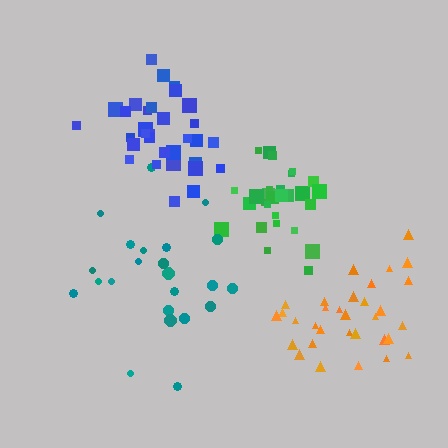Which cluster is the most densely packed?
Green.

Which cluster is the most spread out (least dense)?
Teal.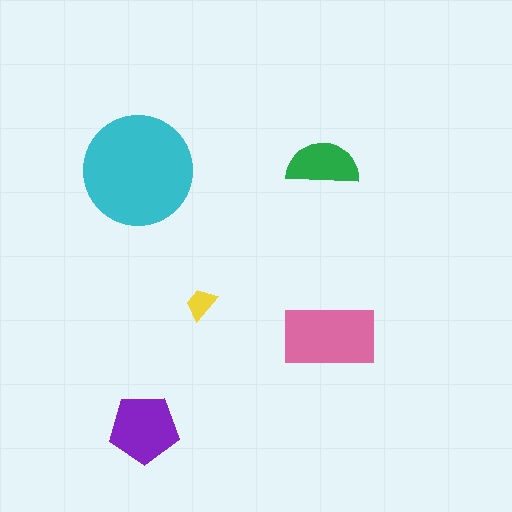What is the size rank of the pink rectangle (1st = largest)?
2nd.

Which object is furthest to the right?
The pink rectangle is rightmost.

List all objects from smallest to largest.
The yellow trapezoid, the green semicircle, the purple pentagon, the pink rectangle, the cyan circle.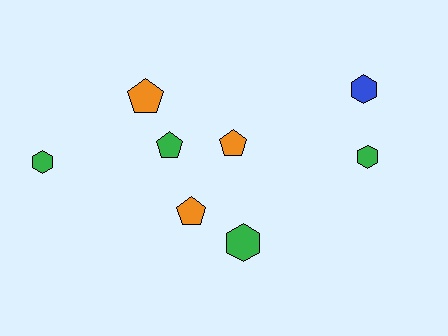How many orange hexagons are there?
There are no orange hexagons.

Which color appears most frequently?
Green, with 4 objects.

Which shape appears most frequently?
Hexagon, with 4 objects.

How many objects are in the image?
There are 8 objects.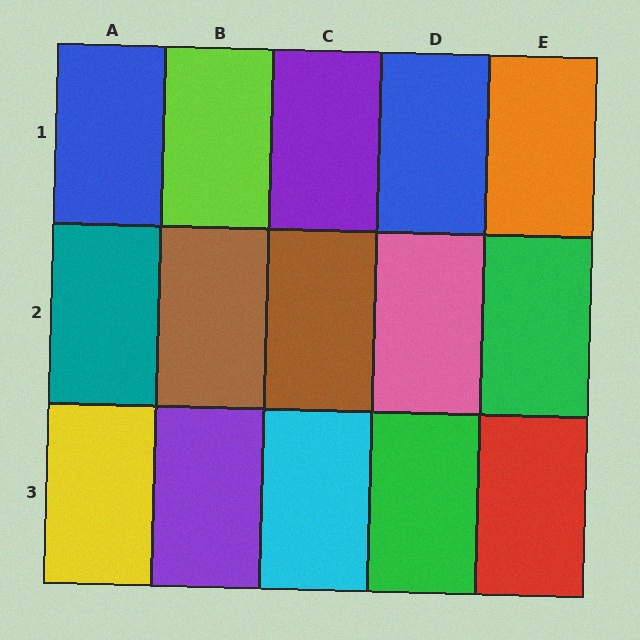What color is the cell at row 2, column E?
Green.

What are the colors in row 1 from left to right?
Blue, lime, purple, blue, orange.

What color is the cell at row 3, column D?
Green.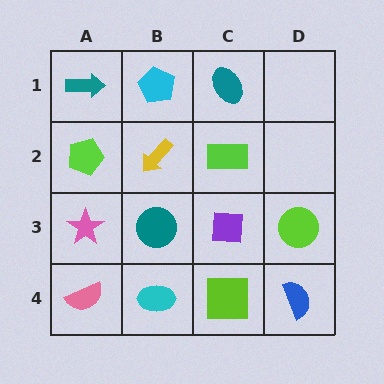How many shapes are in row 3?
4 shapes.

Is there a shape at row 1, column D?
No, that cell is empty.